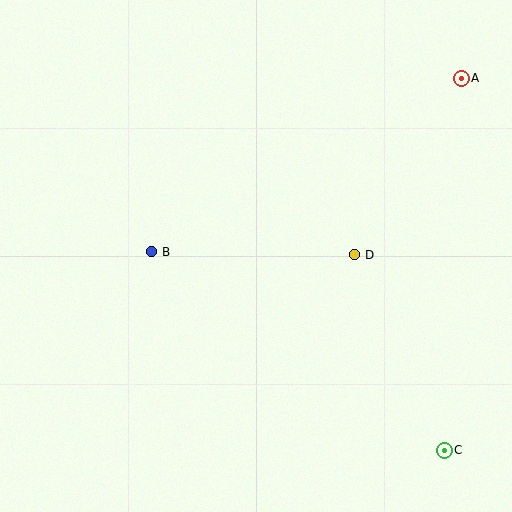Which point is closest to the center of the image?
Point D at (355, 255) is closest to the center.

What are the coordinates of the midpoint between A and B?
The midpoint between A and B is at (307, 165).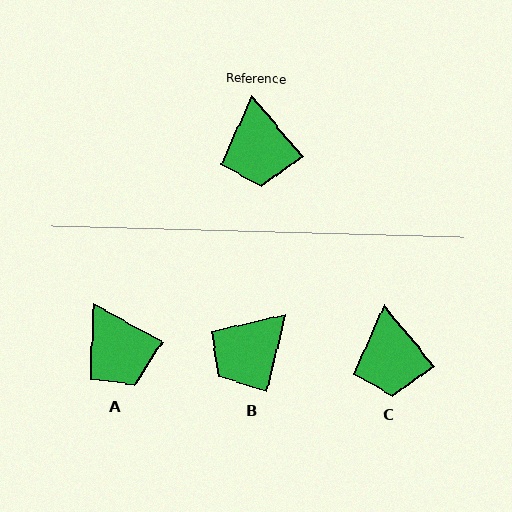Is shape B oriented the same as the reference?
No, it is off by about 53 degrees.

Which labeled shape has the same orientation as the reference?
C.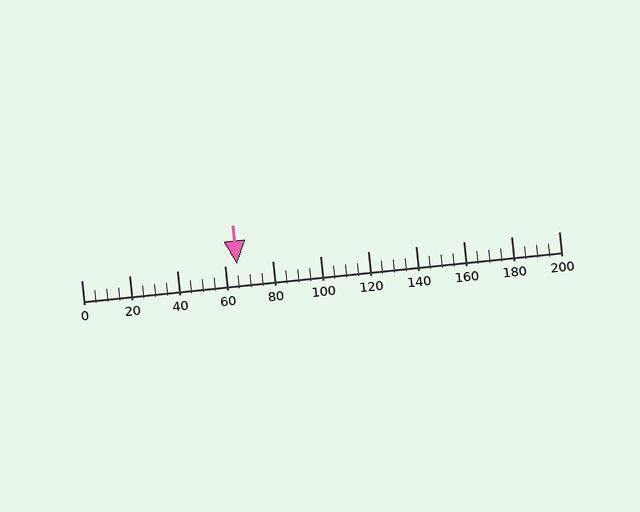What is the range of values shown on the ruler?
The ruler shows values from 0 to 200.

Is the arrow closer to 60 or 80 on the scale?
The arrow is closer to 60.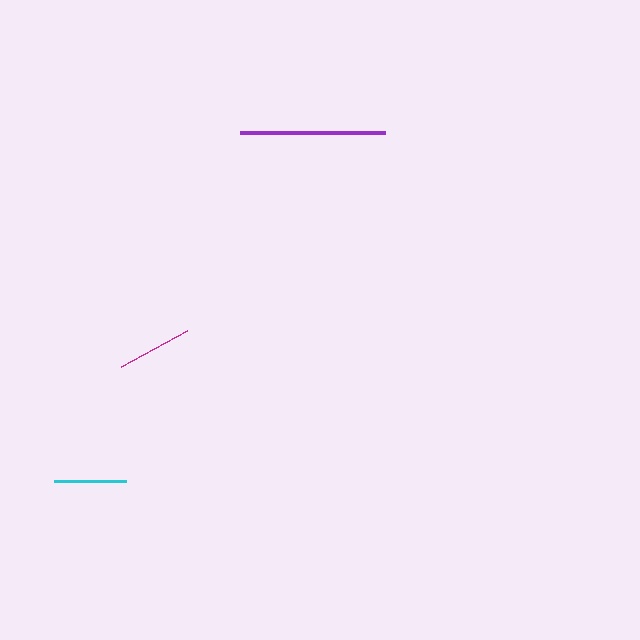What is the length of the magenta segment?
The magenta segment is approximately 75 pixels long.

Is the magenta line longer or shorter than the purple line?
The purple line is longer than the magenta line.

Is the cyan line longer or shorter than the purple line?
The purple line is longer than the cyan line.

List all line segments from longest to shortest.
From longest to shortest: purple, magenta, cyan.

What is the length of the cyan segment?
The cyan segment is approximately 72 pixels long.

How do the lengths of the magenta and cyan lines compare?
The magenta and cyan lines are approximately the same length.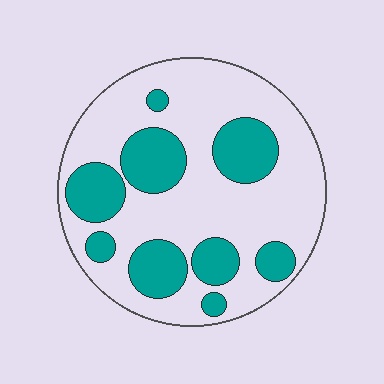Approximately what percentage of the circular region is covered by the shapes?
Approximately 30%.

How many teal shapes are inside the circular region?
9.